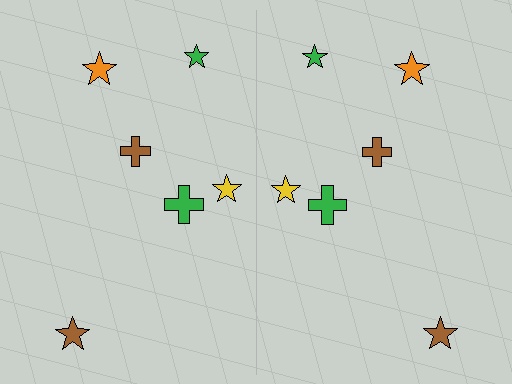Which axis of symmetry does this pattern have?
The pattern has a vertical axis of symmetry running through the center of the image.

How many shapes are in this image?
There are 12 shapes in this image.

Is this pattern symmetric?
Yes, this pattern has bilateral (reflection) symmetry.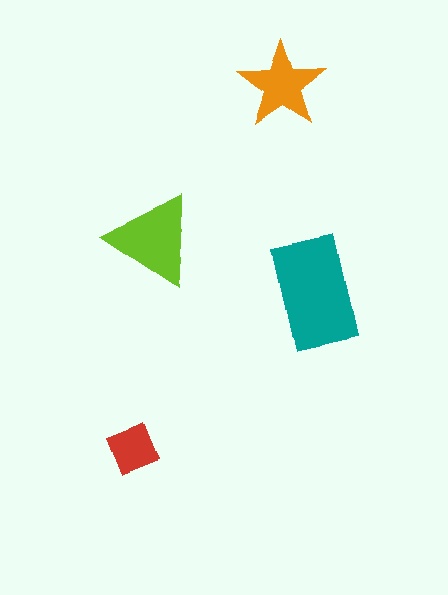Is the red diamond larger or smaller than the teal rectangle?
Smaller.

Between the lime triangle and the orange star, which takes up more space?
The lime triangle.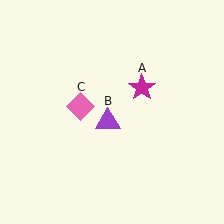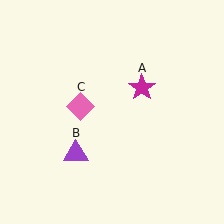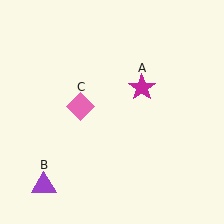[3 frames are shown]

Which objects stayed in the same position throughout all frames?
Magenta star (object A) and pink diamond (object C) remained stationary.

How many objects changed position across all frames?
1 object changed position: purple triangle (object B).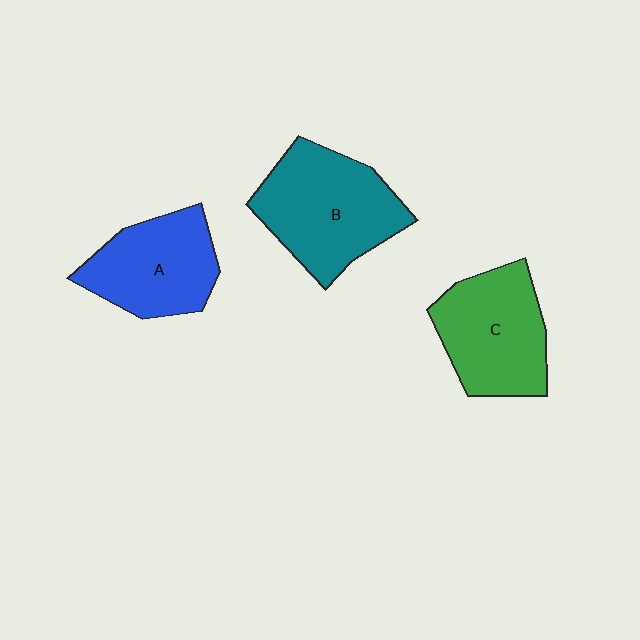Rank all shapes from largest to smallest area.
From largest to smallest: B (teal), C (green), A (blue).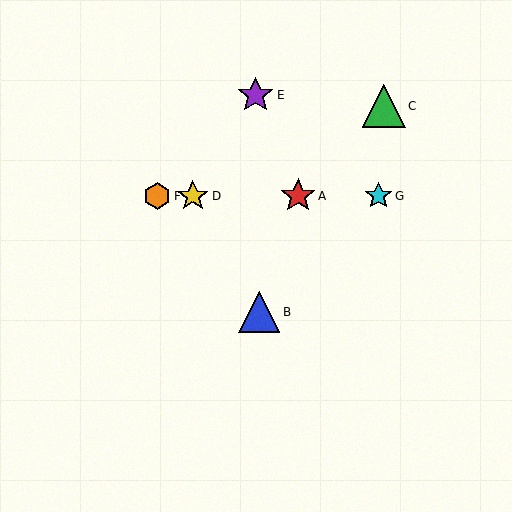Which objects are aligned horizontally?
Objects A, D, F, G are aligned horizontally.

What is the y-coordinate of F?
Object F is at y≈196.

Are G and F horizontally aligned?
Yes, both are at y≈196.